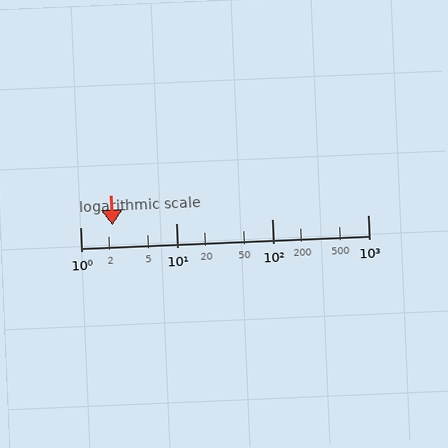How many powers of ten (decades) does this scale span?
The scale spans 3 decades, from 1 to 1000.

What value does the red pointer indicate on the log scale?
The pointer indicates approximately 2.2.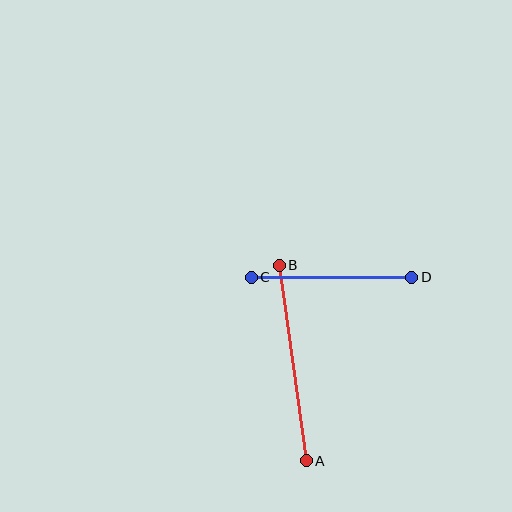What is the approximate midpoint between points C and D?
The midpoint is at approximately (332, 277) pixels.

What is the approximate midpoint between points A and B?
The midpoint is at approximately (293, 363) pixels.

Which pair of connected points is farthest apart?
Points A and B are farthest apart.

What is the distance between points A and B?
The distance is approximately 197 pixels.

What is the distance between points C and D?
The distance is approximately 161 pixels.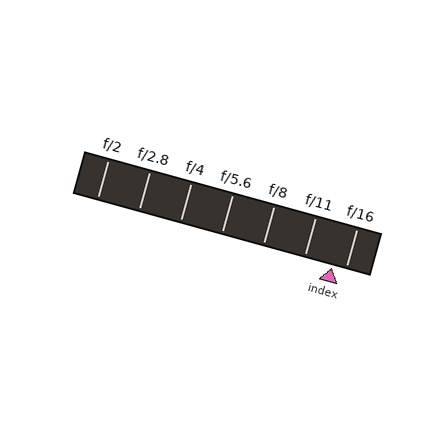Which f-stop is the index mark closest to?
The index mark is closest to f/16.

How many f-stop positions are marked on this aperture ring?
There are 7 f-stop positions marked.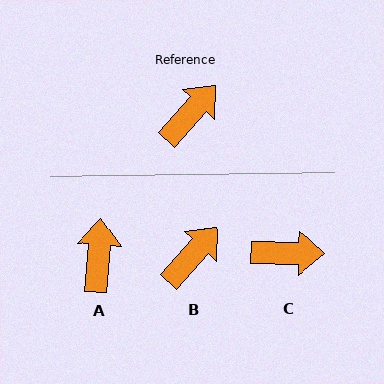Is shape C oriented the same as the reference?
No, it is off by about 49 degrees.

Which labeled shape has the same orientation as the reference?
B.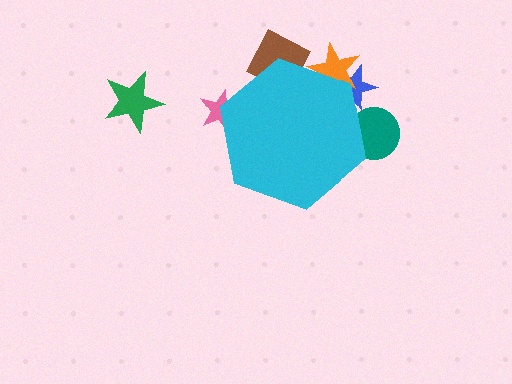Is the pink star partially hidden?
Yes, the pink star is partially hidden behind the cyan hexagon.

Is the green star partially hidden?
No, the green star is fully visible.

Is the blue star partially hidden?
Yes, the blue star is partially hidden behind the cyan hexagon.